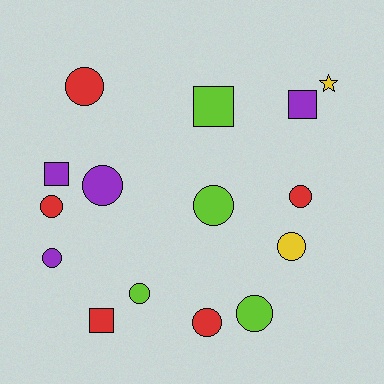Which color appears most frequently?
Red, with 5 objects.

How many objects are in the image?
There are 15 objects.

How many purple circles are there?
There are 2 purple circles.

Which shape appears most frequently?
Circle, with 10 objects.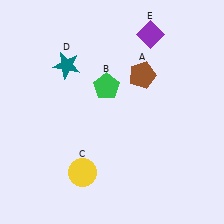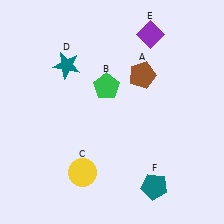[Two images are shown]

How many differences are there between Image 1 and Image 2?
There is 1 difference between the two images.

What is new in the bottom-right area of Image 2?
A teal pentagon (F) was added in the bottom-right area of Image 2.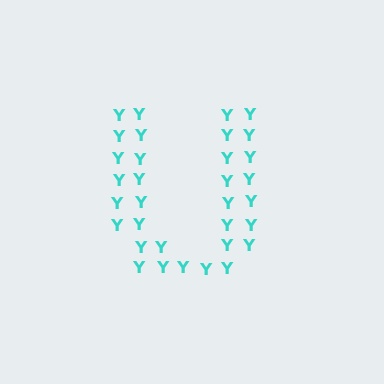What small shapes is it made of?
It is made of small letter Y's.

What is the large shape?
The large shape is the letter U.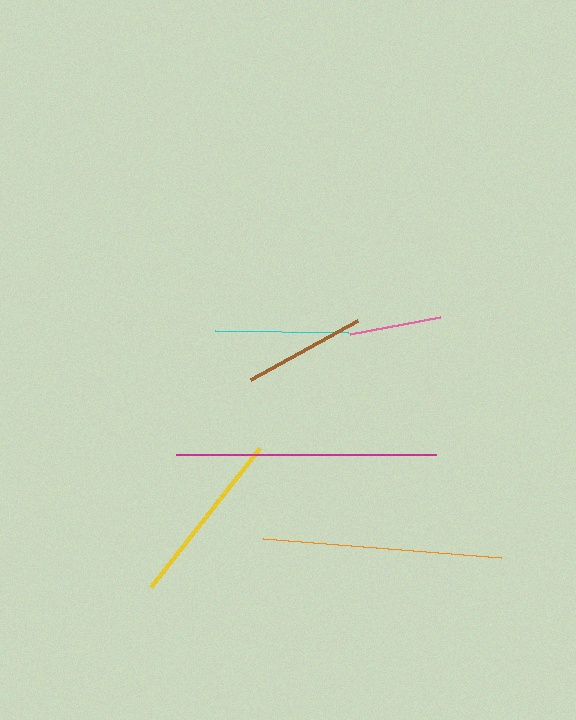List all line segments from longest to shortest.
From longest to shortest: magenta, orange, yellow, cyan, brown, pink.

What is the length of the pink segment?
The pink segment is approximately 91 pixels long.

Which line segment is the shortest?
The pink line is the shortest at approximately 91 pixels.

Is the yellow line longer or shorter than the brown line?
The yellow line is longer than the brown line.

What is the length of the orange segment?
The orange segment is approximately 239 pixels long.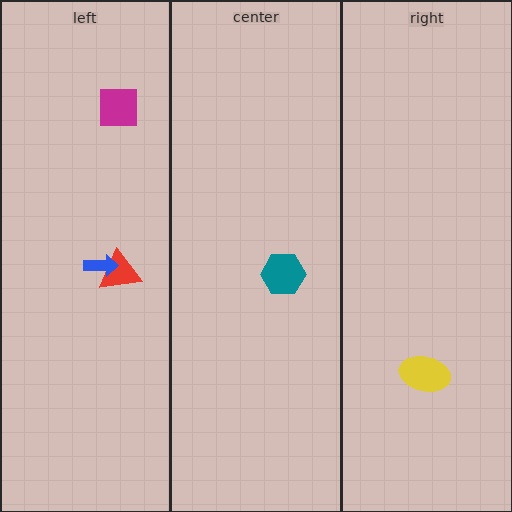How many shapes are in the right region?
1.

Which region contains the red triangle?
The left region.